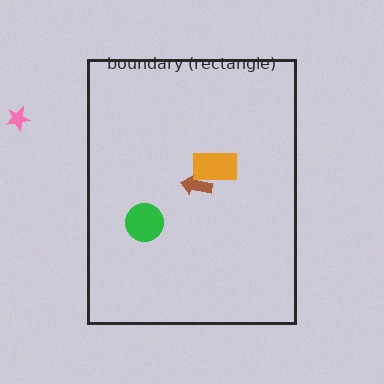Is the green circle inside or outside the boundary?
Inside.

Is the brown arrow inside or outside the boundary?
Inside.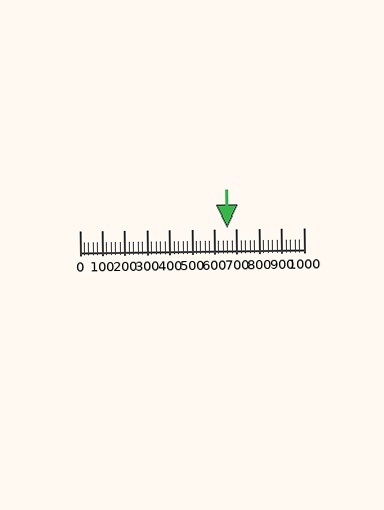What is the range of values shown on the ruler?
The ruler shows values from 0 to 1000.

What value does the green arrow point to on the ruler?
The green arrow points to approximately 660.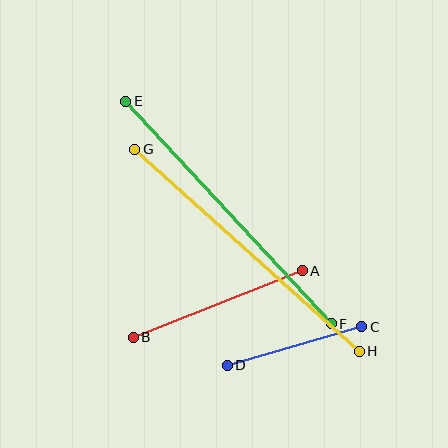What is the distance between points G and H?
The distance is approximately 302 pixels.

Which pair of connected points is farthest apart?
Points E and F are farthest apart.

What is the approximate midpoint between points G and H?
The midpoint is at approximately (247, 250) pixels.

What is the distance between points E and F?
The distance is approximately 303 pixels.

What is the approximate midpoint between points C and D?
The midpoint is at approximately (295, 346) pixels.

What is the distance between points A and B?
The distance is approximately 181 pixels.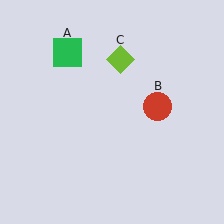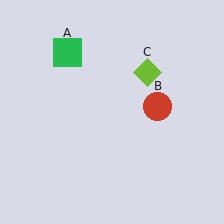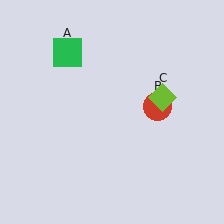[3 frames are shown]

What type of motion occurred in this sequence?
The lime diamond (object C) rotated clockwise around the center of the scene.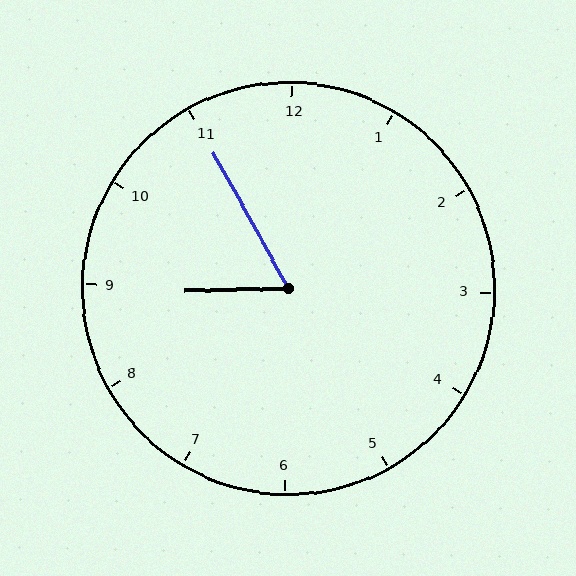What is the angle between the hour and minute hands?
Approximately 62 degrees.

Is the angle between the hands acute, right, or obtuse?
It is acute.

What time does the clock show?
8:55.